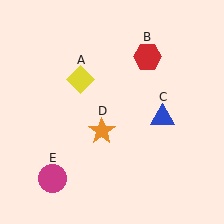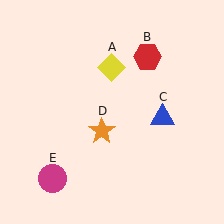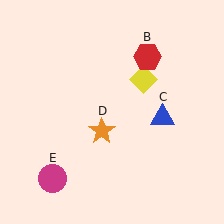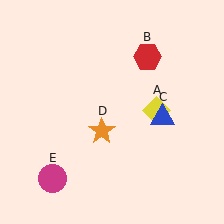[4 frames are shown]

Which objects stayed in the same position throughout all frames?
Red hexagon (object B) and blue triangle (object C) and orange star (object D) and magenta circle (object E) remained stationary.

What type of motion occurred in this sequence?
The yellow diamond (object A) rotated clockwise around the center of the scene.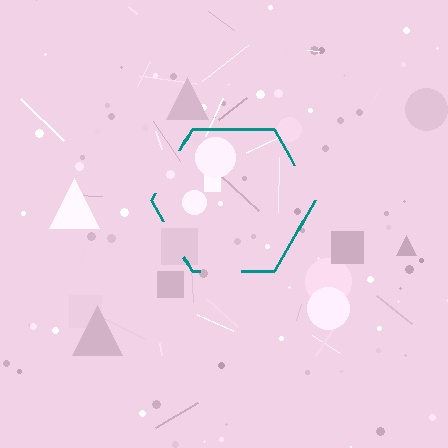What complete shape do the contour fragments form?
The contour fragments form a hexagon.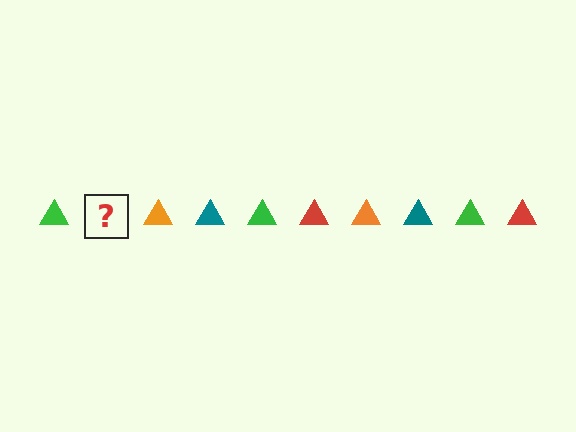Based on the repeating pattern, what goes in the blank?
The blank should be a red triangle.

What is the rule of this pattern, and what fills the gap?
The rule is that the pattern cycles through green, red, orange, teal triangles. The gap should be filled with a red triangle.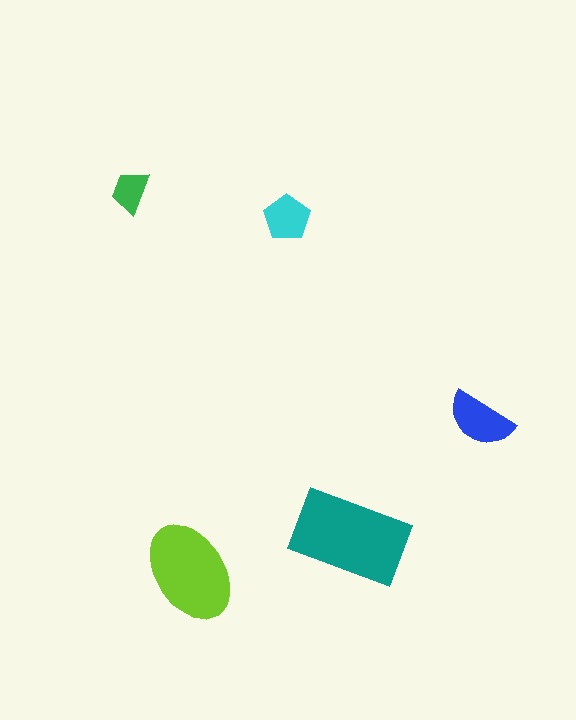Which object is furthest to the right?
The blue semicircle is rightmost.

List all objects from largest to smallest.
The teal rectangle, the lime ellipse, the blue semicircle, the cyan pentagon, the green trapezoid.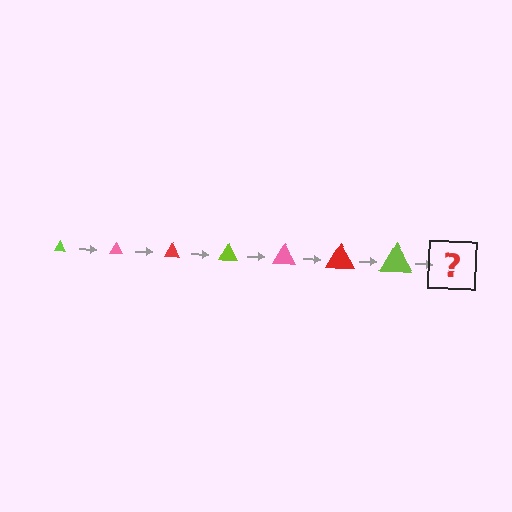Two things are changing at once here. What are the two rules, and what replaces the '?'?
The two rules are that the triangle grows larger each step and the color cycles through lime, pink, and red. The '?' should be a pink triangle, larger than the previous one.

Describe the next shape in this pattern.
It should be a pink triangle, larger than the previous one.